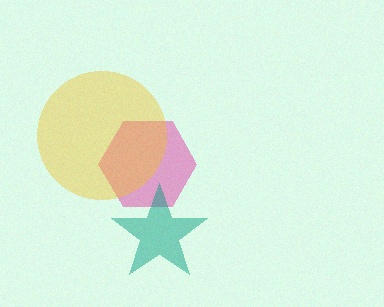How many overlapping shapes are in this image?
There are 3 overlapping shapes in the image.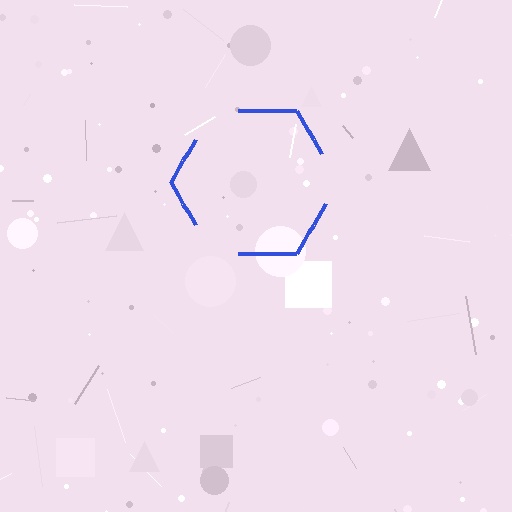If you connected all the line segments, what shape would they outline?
They would outline a hexagon.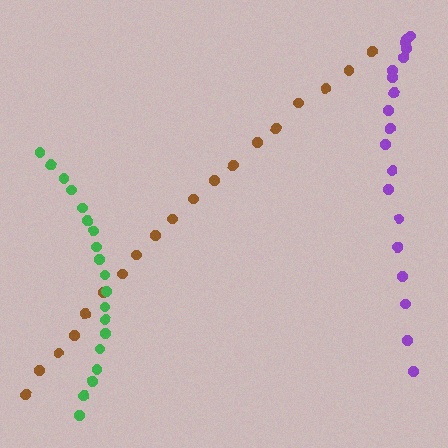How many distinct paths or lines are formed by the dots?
There are 3 distinct paths.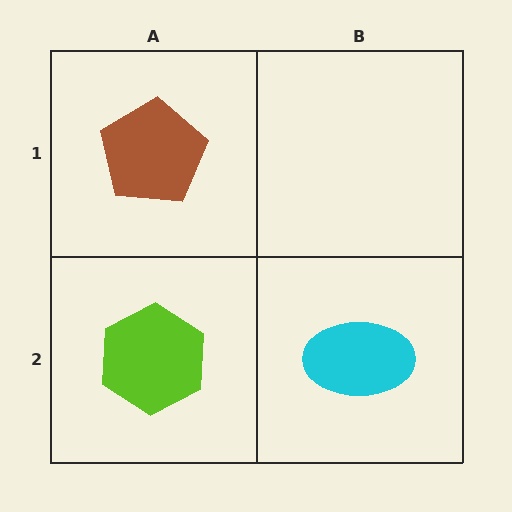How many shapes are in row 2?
2 shapes.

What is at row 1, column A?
A brown pentagon.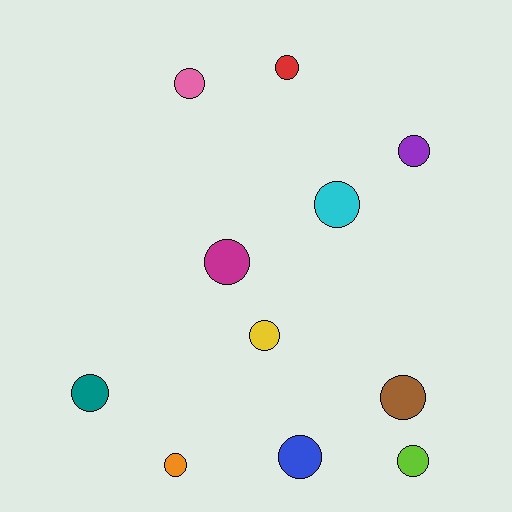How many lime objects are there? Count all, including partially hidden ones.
There is 1 lime object.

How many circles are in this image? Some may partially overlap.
There are 11 circles.